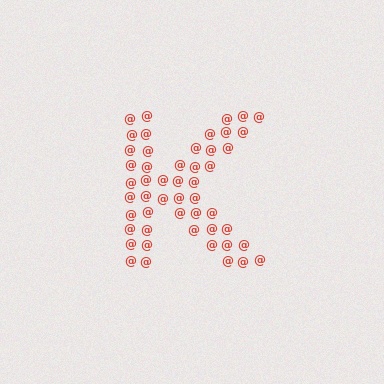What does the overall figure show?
The overall figure shows the letter K.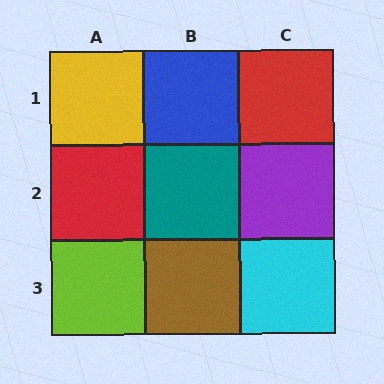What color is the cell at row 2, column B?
Teal.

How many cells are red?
2 cells are red.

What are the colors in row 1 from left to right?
Yellow, blue, red.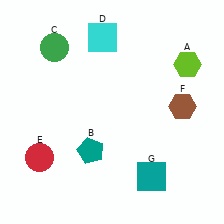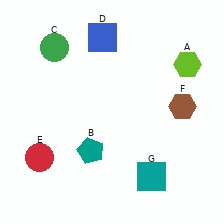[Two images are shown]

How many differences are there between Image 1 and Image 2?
There is 1 difference between the two images.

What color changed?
The square (D) changed from cyan in Image 1 to blue in Image 2.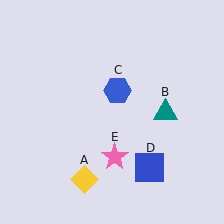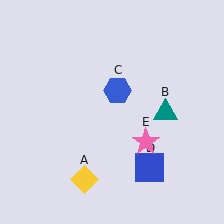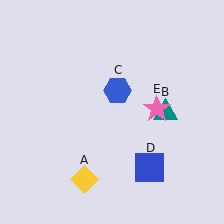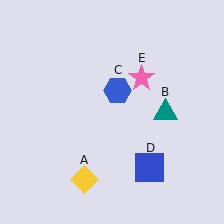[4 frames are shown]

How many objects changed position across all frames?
1 object changed position: pink star (object E).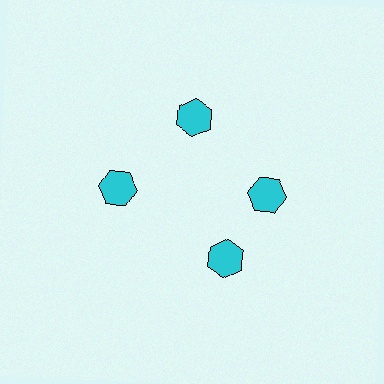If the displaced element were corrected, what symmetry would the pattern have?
It would have 4-fold rotational symmetry — the pattern would map onto itself every 90 degrees.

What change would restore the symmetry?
The symmetry would be restored by rotating it back into even spacing with its neighbors so that all 4 hexagons sit at equal angles and equal distance from the center.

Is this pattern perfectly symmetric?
No. The 4 cyan hexagons are arranged in a ring, but one element near the 6 o'clock position is rotated out of alignment along the ring, breaking the 4-fold rotational symmetry.